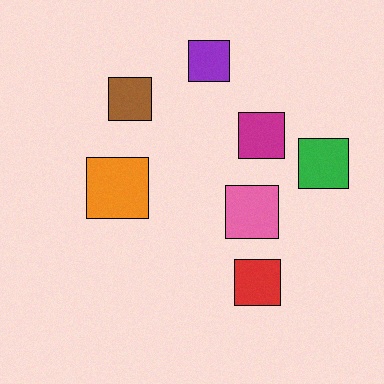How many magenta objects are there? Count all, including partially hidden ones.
There is 1 magenta object.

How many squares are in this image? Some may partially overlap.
There are 7 squares.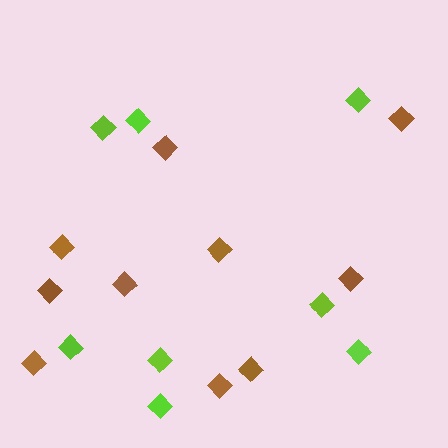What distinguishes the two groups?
There are 2 groups: one group of lime diamonds (8) and one group of brown diamonds (10).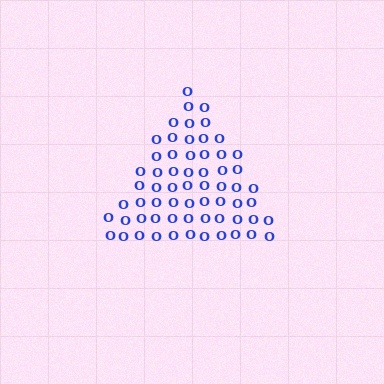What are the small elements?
The small elements are letter O's.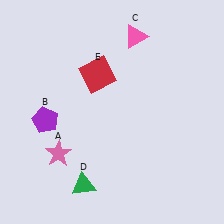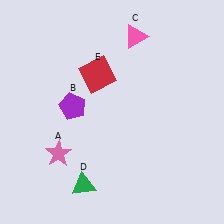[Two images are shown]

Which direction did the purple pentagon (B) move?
The purple pentagon (B) moved right.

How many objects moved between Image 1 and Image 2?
1 object moved between the two images.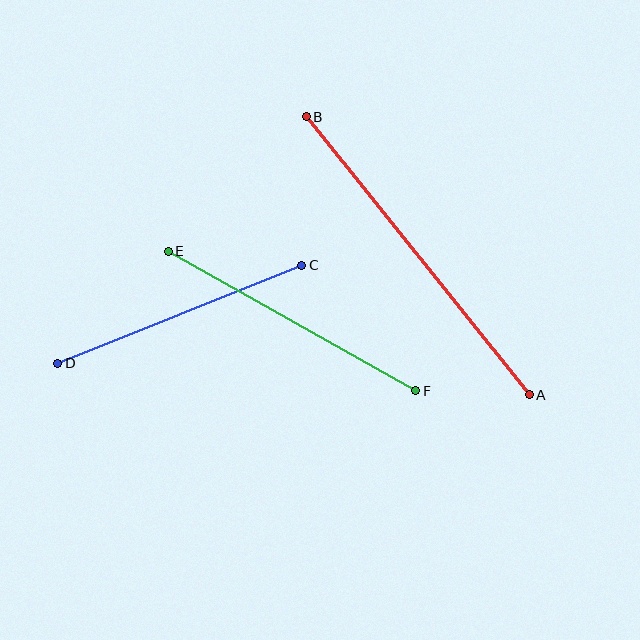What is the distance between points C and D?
The distance is approximately 263 pixels.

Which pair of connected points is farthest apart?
Points A and B are farthest apart.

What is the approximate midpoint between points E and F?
The midpoint is at approximately (292, 321) pixels.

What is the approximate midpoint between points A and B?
The midpoint is at approximately (418, 256) pixels.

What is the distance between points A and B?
The distance is approximately 356 pixels.